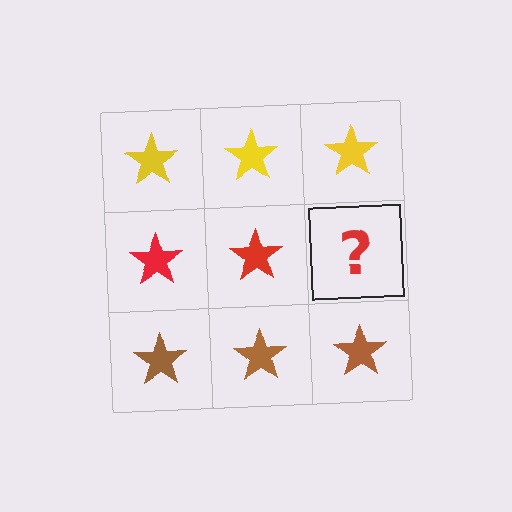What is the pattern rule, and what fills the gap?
The rule is that each row has a consistent color. The gap should be filled with a red star.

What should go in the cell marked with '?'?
The missing cell should contain a red star.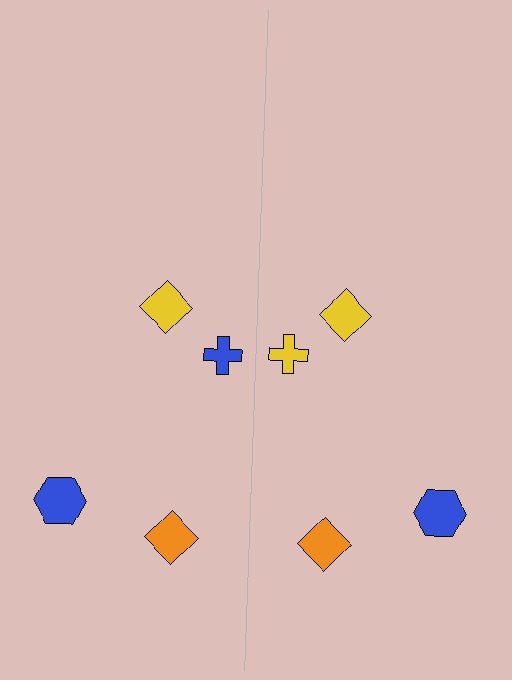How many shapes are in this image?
There are 8 shapes in this image.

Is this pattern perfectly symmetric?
No, the pattern is not perfectly symmetric. The yellow cross on the right side breaks the symmetry — its mirror counterpart is blue.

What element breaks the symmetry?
The yellow cross on the right side breaks the symmetry — its mirror counterpart is blue.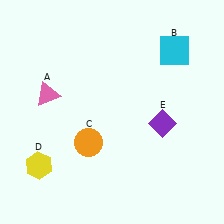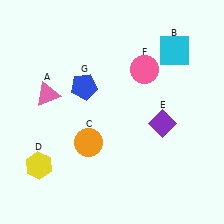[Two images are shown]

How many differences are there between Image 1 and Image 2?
There are 2 differences between the two images.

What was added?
A pink circle (F), a blue pentagon (G) were added in Image 2.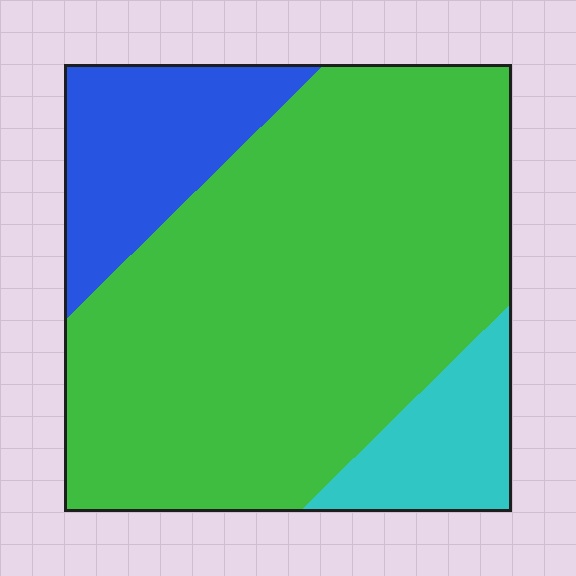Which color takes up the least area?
Cyan, at roughly 10%.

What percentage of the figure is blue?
Blue covers 17% of the figure.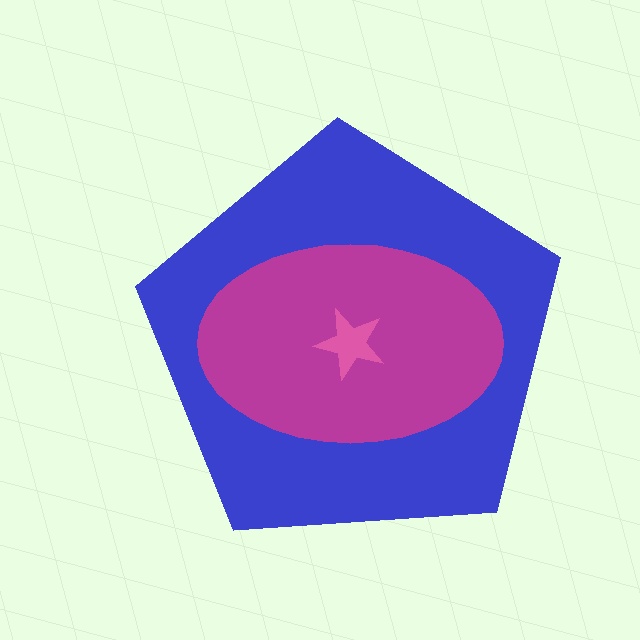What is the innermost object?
The pink star.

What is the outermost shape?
The blue pentagon.